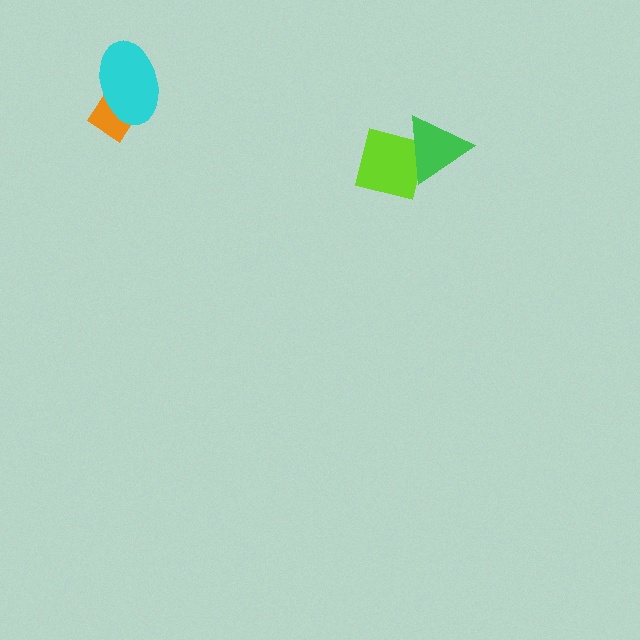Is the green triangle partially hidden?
No, no other shape covers it.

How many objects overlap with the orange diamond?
1 object overlaps with the orange diamond.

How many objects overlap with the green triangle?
1 object overlaps with the green triangle.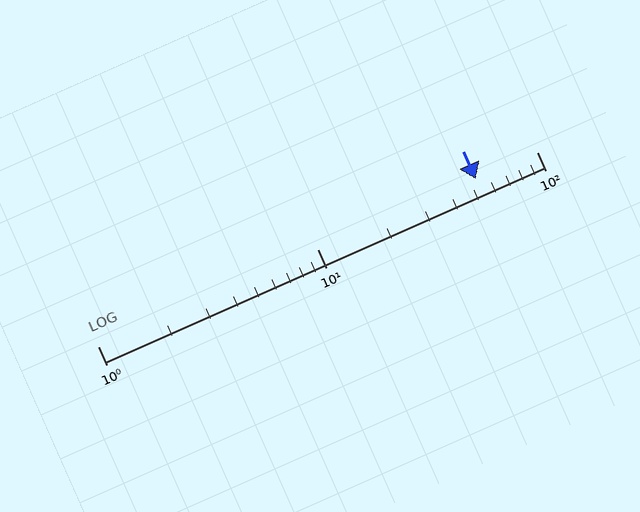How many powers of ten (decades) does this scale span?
The scale spans 2 decades, from 1 to 100.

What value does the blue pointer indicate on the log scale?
The pointer indicates approximately 53.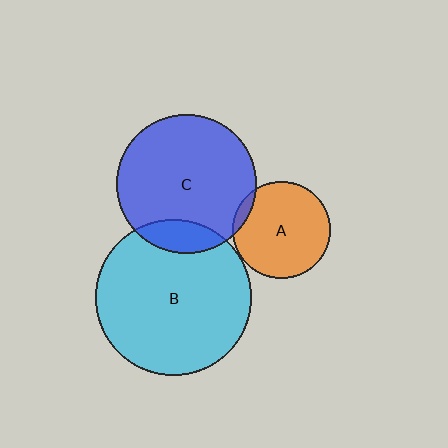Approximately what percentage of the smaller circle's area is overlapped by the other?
Approximately 15%.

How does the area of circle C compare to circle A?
Approximately 2.0 times.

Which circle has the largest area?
Circle B (cyan).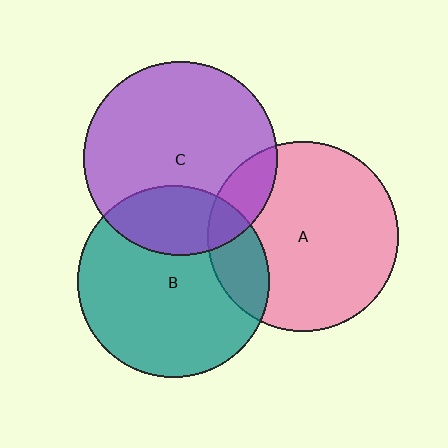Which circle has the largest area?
Circle C (purple).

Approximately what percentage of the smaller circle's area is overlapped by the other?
Approximately 25%.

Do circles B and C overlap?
Yes.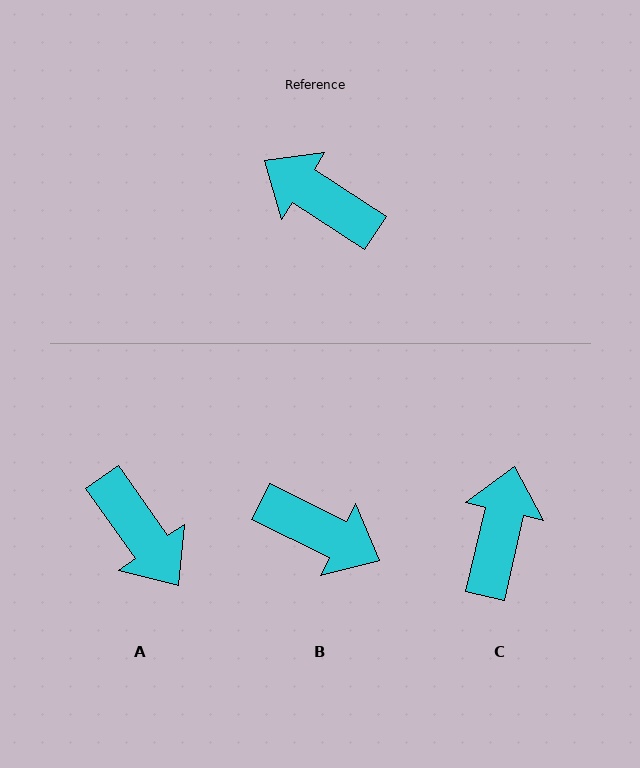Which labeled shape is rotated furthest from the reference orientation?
B, about 173 degrees away.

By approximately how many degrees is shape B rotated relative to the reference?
Approximately 173 degrees clockwise.